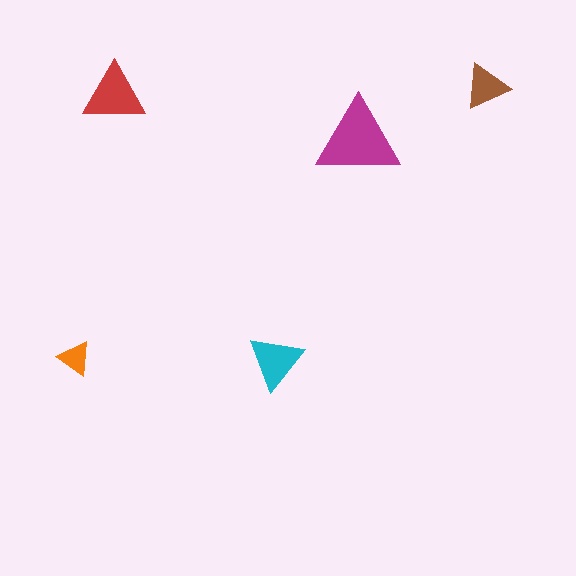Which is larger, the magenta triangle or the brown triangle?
The magenta one.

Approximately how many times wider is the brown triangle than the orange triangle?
About 1.5 times wider.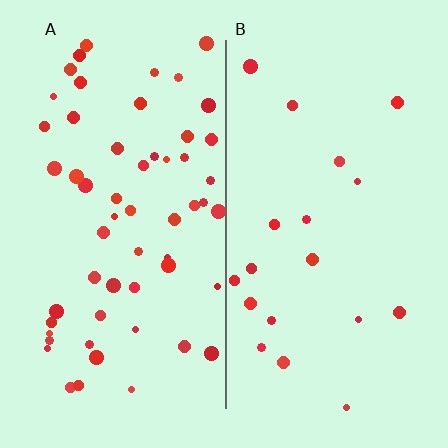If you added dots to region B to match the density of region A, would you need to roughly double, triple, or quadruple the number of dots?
Approximately triple.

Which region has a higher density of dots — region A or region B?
A (the left).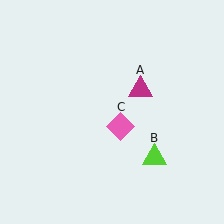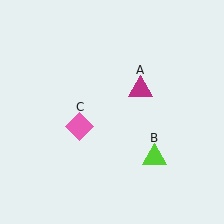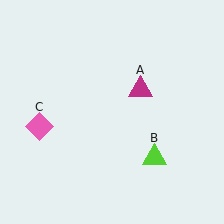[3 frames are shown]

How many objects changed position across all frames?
1 object changed position: pink diamond (object C).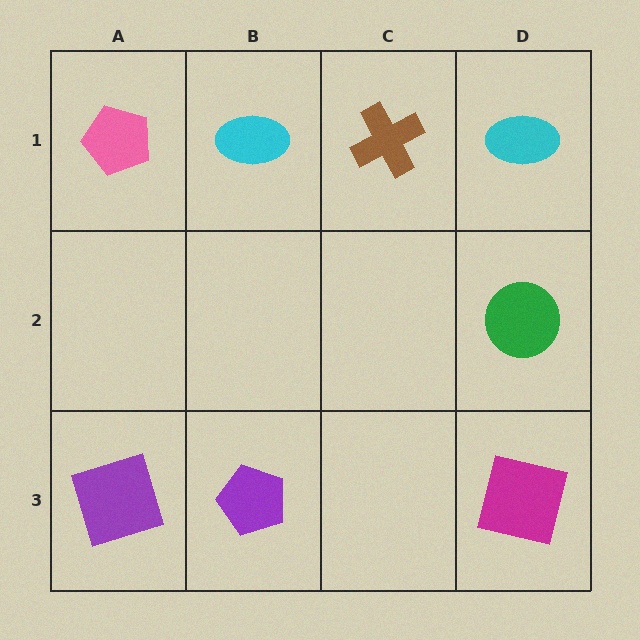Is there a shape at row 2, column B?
No, that cell is empty.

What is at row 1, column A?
A pink pentagon.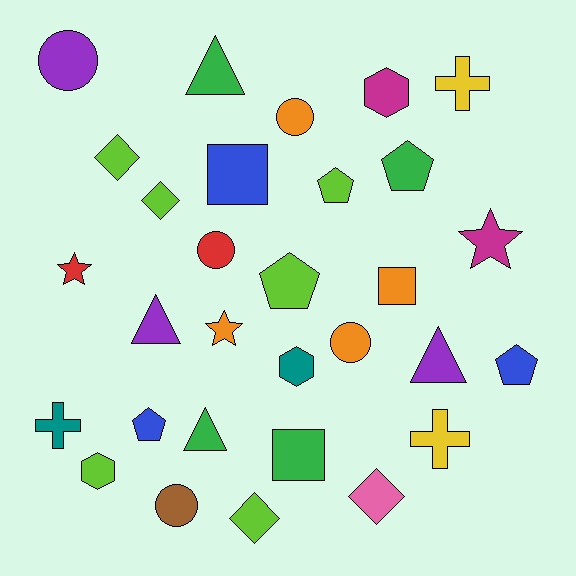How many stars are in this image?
There are 3 stars.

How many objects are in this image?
There are 30 objects.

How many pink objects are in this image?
There is 1 pink object.